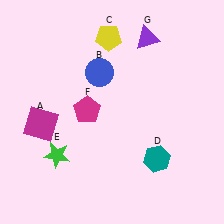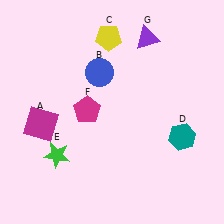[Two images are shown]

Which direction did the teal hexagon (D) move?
The teal hexagon (D) moved right.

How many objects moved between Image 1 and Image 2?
1 object moved between the two images.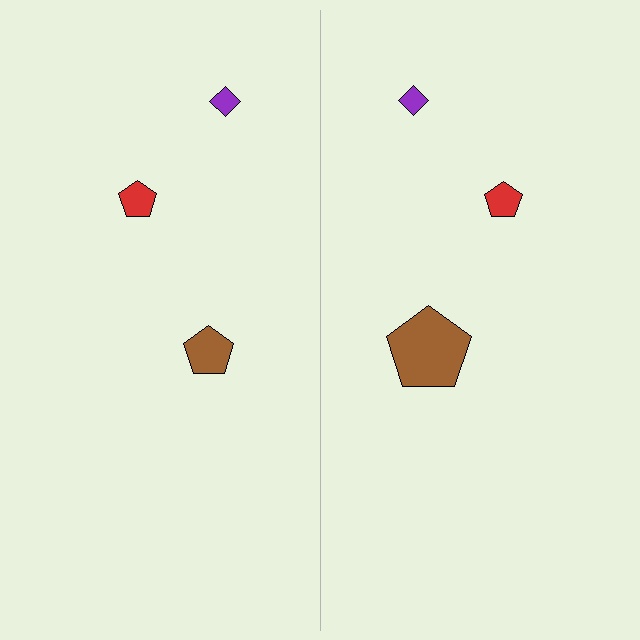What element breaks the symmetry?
The brown pentagon on the right side has a different size than its mirror counterpart.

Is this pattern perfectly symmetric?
No, the pattern is not perfectly symmetric. The brown pentagon on the right side has a different size than its mirror counterpart.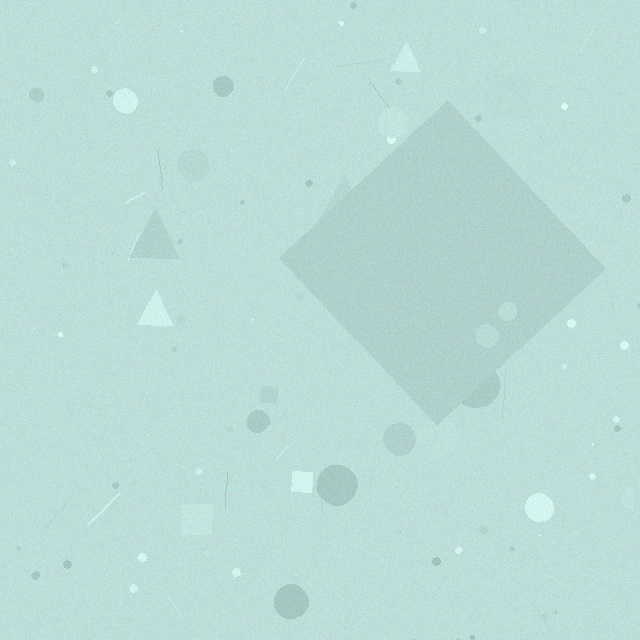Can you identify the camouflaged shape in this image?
The camouflaged shape is a diamond.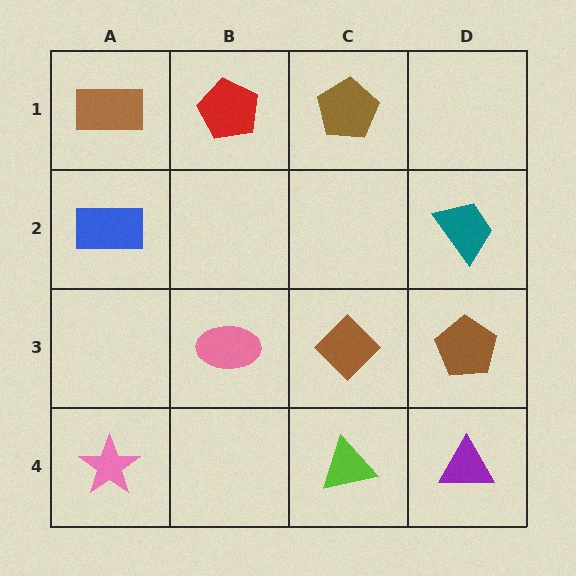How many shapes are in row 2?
2 shapes.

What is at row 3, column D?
A brown pentagon.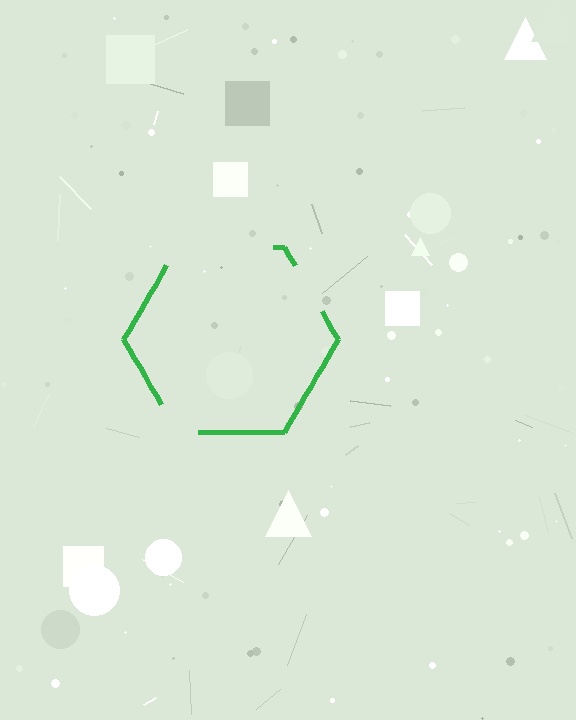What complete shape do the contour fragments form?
The contour fragments form a hexagon.